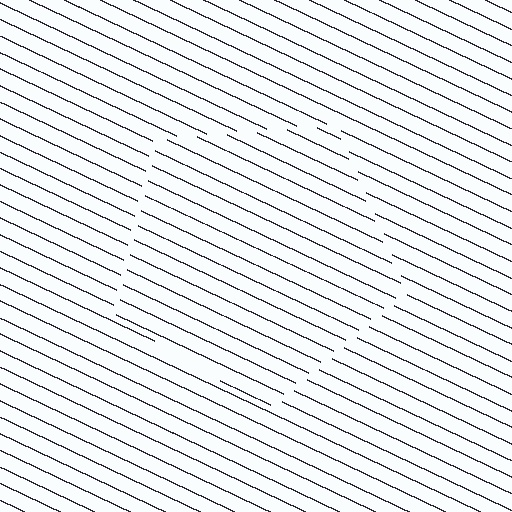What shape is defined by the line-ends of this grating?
An illusory pentagon. The interior of the shape contains the same grating, shifted by half a period — the contour is defined by the phase discontinuity where line-ends from the inner and outer gratings abut.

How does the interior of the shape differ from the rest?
The interior of the shape contains the same grating, shifted by half a period — the contour is defined by the phase discontinuity where line-ends from the inner and outer gratings abut.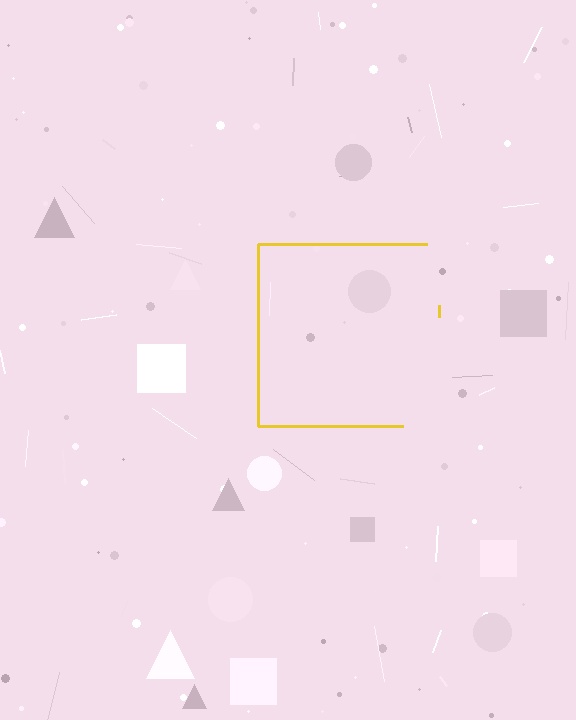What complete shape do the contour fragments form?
The contour fragments form a square.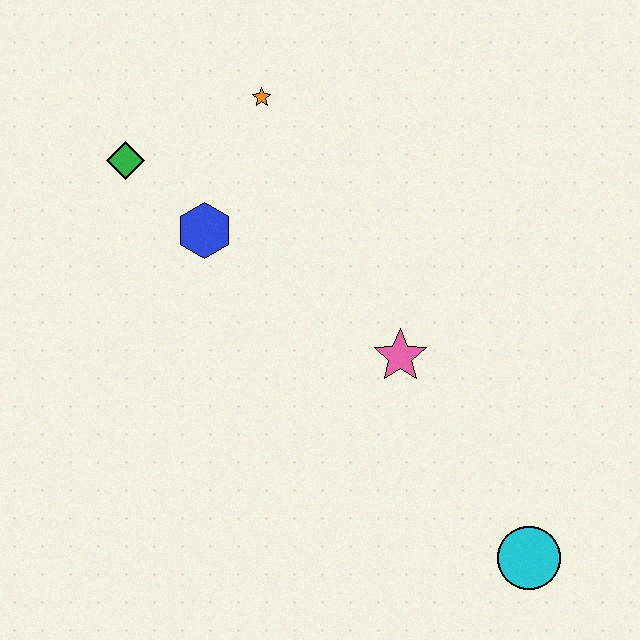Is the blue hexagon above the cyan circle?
Yes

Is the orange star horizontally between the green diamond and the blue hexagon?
No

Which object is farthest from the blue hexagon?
The cyan circle is farthest from the blue hexagon.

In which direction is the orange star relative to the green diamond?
The orange star is to the right of the green diamond.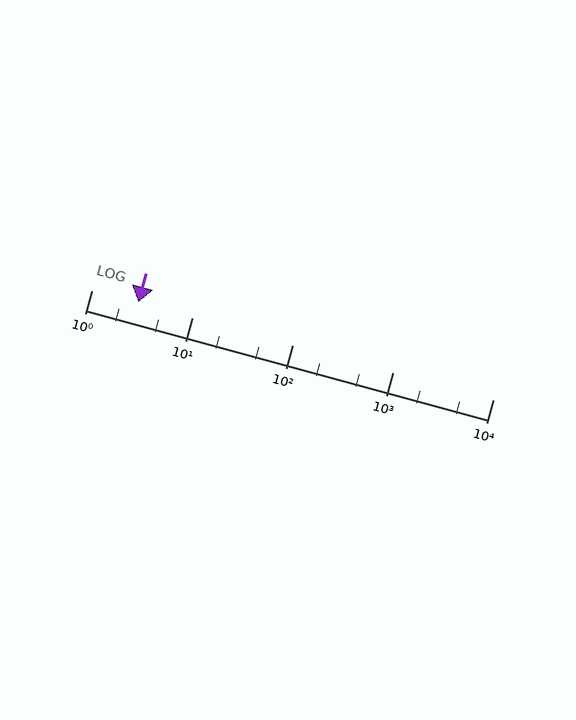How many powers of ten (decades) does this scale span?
The scale spans 4 decades, from 1 to 10000.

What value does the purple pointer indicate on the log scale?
The pointer indicates approximately 2.9.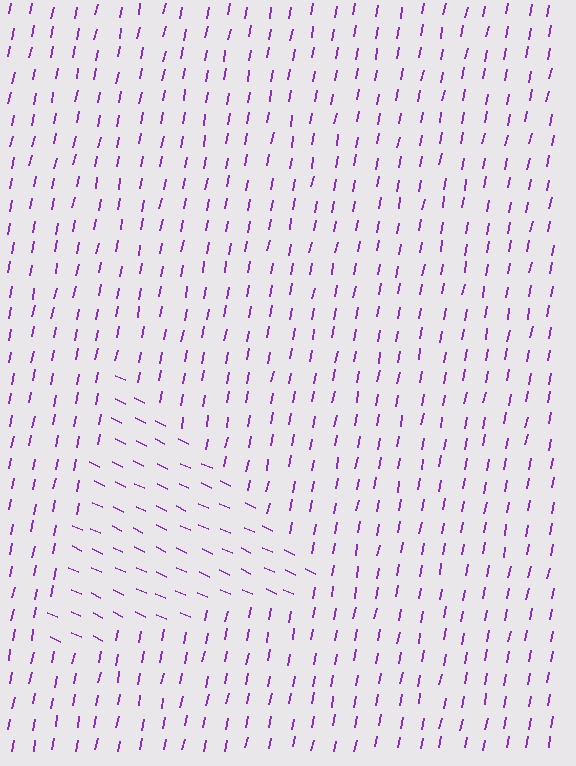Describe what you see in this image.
The image is filled with small purple line segments. A triangle region in the image has lines oriented differently from the surrounding lines, creating a visible texture boundary.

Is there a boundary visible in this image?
Yes, there is a texture boundary formed by a change in line orientation.